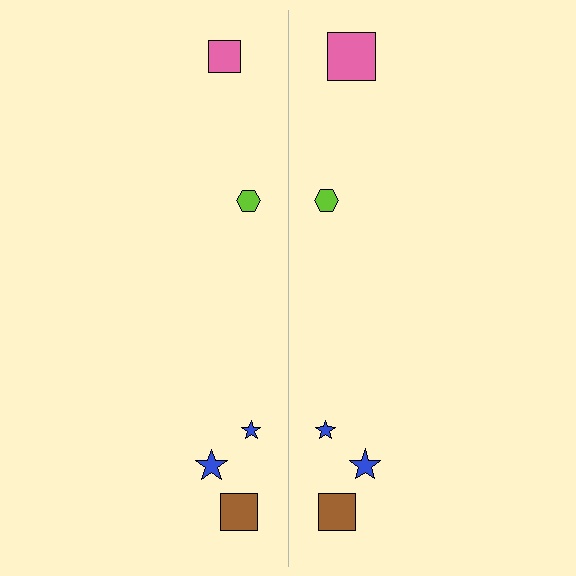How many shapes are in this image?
There are 10 shapes in this image.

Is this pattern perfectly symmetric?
No, the pattern is not perfectly symmetric. The pink square on the right side has a different size than its mirror counterpart.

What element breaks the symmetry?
The pink square on the right side has a different size than its mirror counterpart.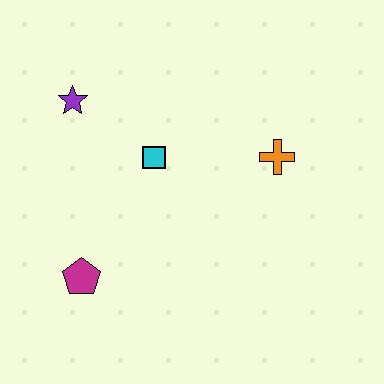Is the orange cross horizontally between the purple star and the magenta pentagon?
No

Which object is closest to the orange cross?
The cyan square is closest to the orange cross.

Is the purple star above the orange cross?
Yes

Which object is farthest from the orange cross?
The magenta pentagon is farthest from the orange cross.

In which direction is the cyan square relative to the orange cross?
The cyan square is to the left of the orange cross.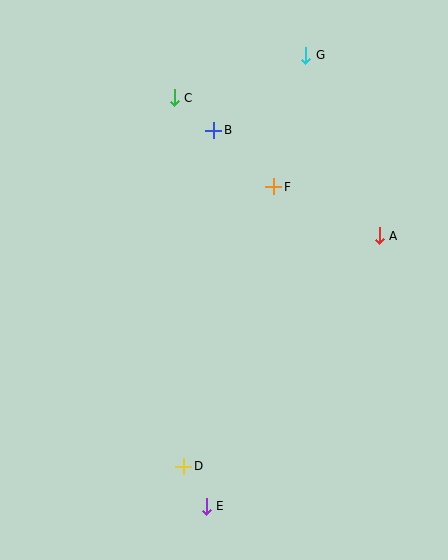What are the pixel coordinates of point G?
Point G is at (306, 55).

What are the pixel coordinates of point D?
Point D is at (184, 466).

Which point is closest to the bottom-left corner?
Point D is closest to the bottom-left corner.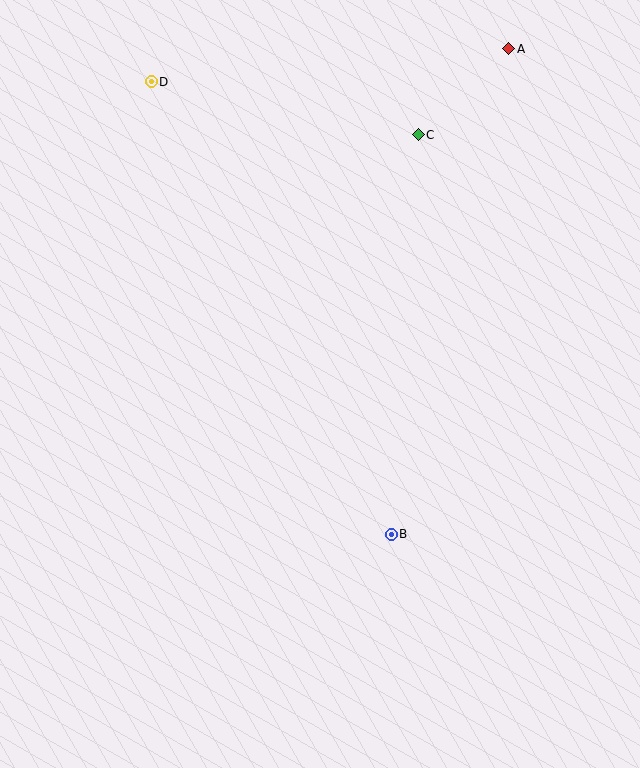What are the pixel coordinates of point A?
Point A is at (509, 49).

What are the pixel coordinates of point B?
Point B is at (391, 534).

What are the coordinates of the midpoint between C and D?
The midpoint between C and D is at (285, 108).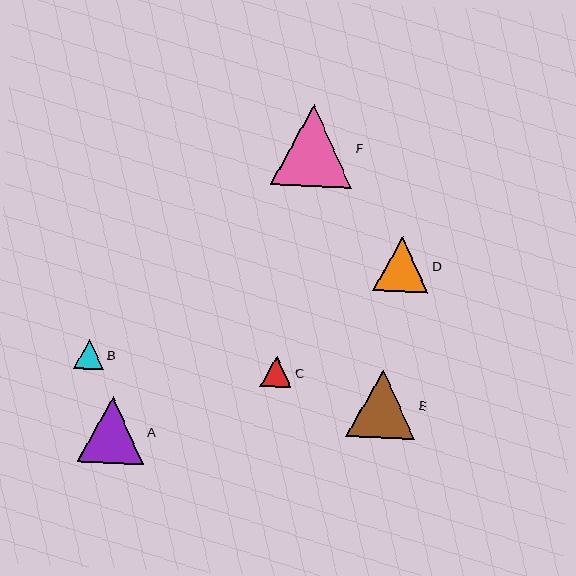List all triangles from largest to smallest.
From largest to smallest: F, E, A, D, C, B.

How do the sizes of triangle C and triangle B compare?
Triangle C and triangle B are approximately the same size.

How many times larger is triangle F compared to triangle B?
Triangle F is approximately 2.7 times the size of triangle B.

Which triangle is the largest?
Triangle F is the largest with a size of approximately 81 pixels.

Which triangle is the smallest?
Triangle B is the smallest with a size of approximately 30 pixels.